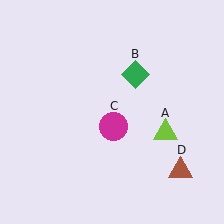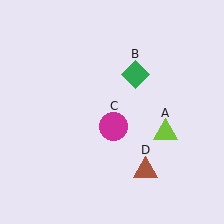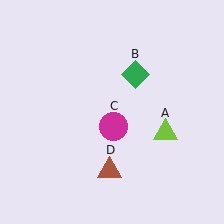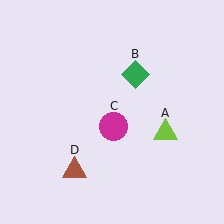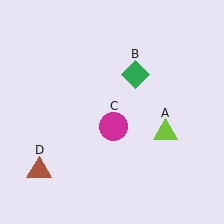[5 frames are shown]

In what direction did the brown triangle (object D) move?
The brown triangle (object D) moved left.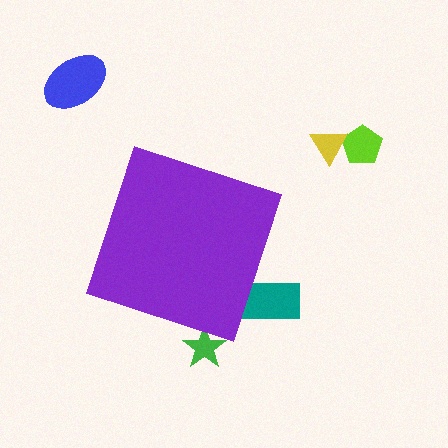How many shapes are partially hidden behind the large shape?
2 shapes are partially hidden.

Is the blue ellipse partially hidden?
No, the blue ellipse is fully visible.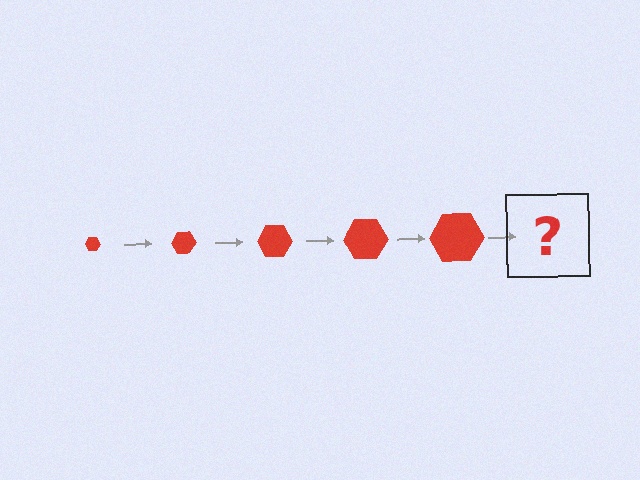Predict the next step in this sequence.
The next step is a red hexagon, larger than the previous one.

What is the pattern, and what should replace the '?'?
The pattern is that the hexagon gets progressively larger each step. The '?' should be a red hexagon, larger than the previous one.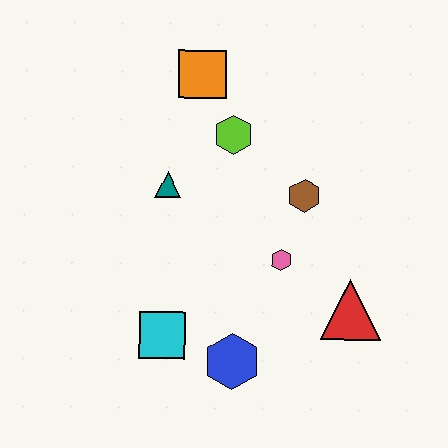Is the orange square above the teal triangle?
Yes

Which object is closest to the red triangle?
The pink hexagon is closest to the red triangle.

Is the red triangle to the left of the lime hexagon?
No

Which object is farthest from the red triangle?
The orange square is farthest from the red triangle.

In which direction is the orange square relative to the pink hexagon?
The orange square is above the pink hexagon.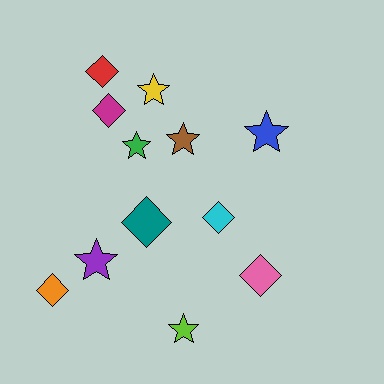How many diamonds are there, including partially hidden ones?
There are 6 diamonds.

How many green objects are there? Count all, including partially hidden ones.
There is 1 green object.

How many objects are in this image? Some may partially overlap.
There are 12 objects.